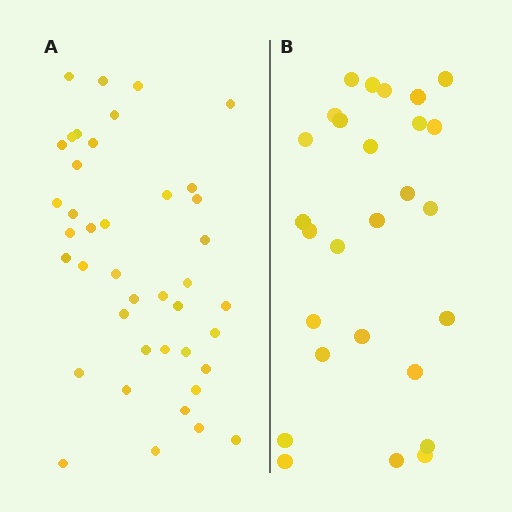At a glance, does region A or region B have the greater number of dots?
Region A (the left region) has more dots.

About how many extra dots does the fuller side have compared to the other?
Region A has approximately 15 more dots than region B.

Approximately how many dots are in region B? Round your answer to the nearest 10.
About 30 dots. (The exact count is 27, which rounds to 30.)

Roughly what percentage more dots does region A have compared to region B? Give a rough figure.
About 50% more.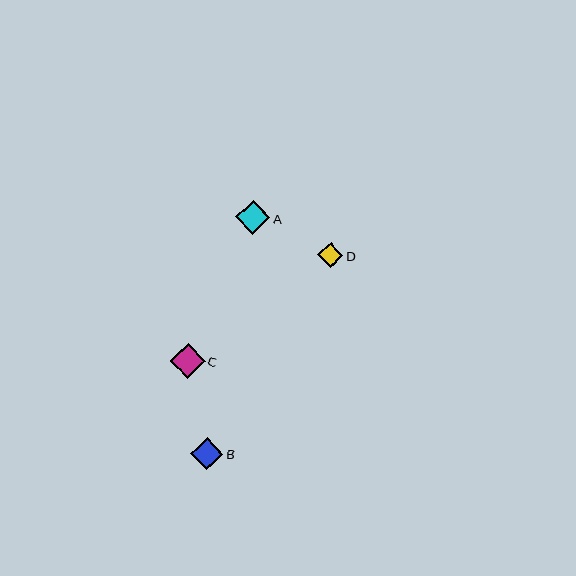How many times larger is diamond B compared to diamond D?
Diamond B is approximately 1.3 times the size of diamond D.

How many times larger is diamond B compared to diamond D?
Diamond B is approximately 1.3 times the size of diamond D.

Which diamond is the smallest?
Diamond D is the smallest with a size of approximately 25 pixels.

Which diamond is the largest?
Diamond C is the largest with a size of approximately 35 pixels.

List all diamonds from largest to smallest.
From largest to smallest: C, A, B, D.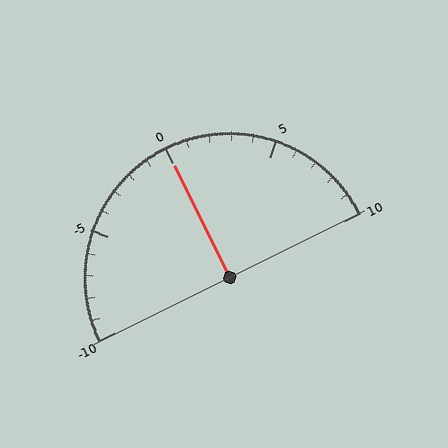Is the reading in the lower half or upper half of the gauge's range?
The reading is in the upper half of the range (-10 to 10).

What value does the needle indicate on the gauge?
The needle indicates approximately 0.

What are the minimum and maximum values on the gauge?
The gauge ranges from -10 to 10.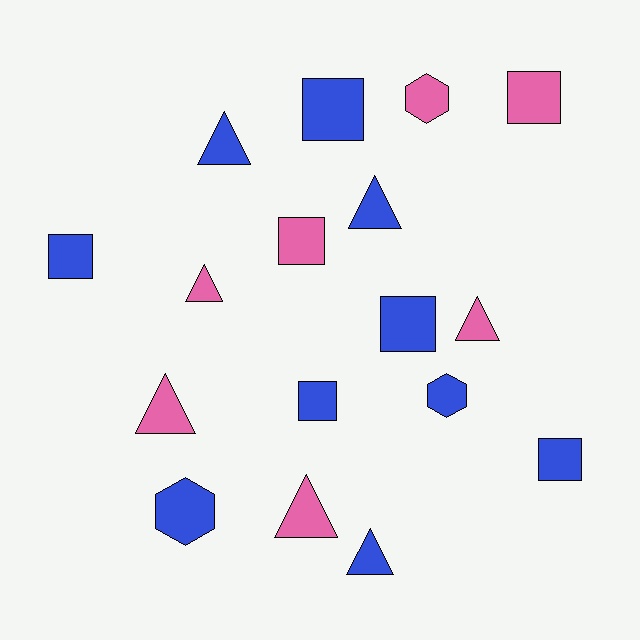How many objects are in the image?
There are 17 objects.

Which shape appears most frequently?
Triangle, with 7 objects.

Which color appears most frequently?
Blue, with 10 objects.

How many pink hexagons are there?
There is 1 pink hexagon.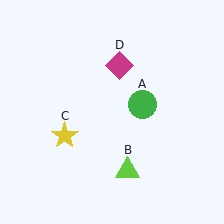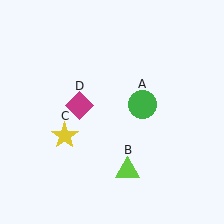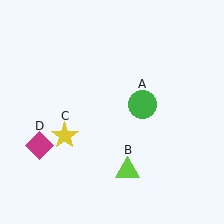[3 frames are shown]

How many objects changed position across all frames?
1 object changed position: magenta diamond (object D).